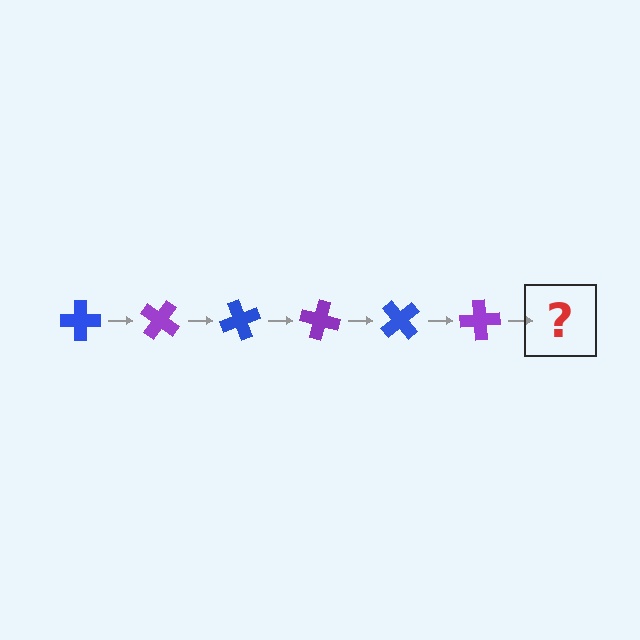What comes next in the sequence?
The next element should be a blue cross, rotated 210 degrees from the start.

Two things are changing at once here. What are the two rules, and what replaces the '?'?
The two rules are that it rotates 35 degrees each step and the color cycles through blue and purple. The '?' should be a blue cross, rotated 210 degrees from the start.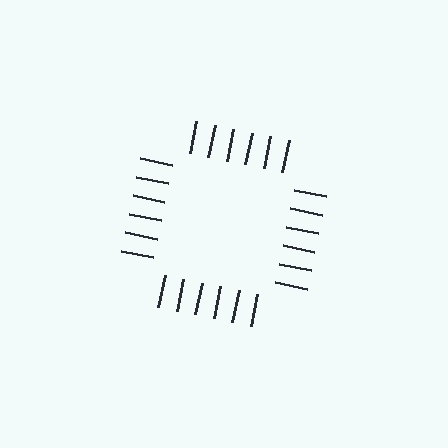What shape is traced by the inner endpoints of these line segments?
An illusory square — the line segments terminate on its edges but no continuous stroke is drawn.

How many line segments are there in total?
24 — 6 along each of the 4 edges.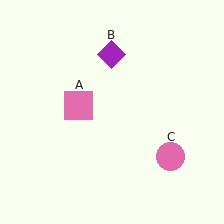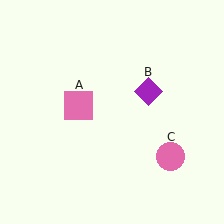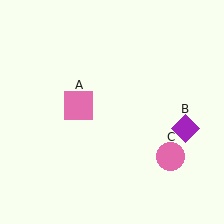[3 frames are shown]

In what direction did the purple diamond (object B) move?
The purple diamond (object B) moved down and to the right.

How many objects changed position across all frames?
1 object changed position: purple diamond (object B).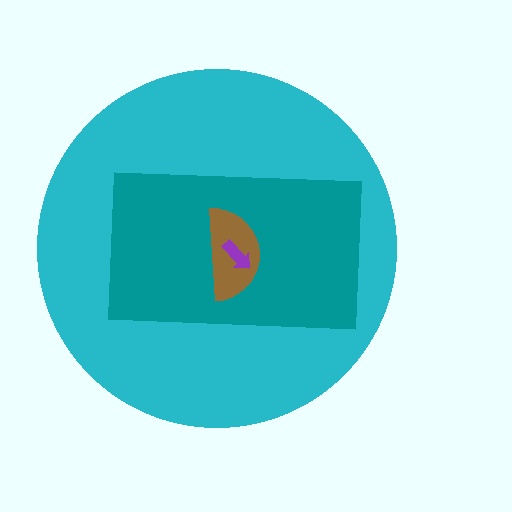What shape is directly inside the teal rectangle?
The brown semicircle.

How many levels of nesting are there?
4.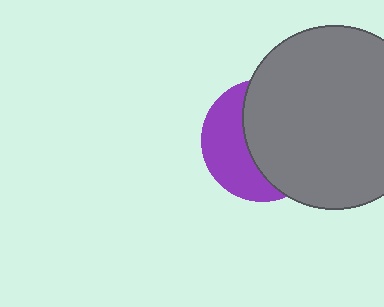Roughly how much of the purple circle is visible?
A small part of it is visible (roughly 40%).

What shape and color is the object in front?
The object in front is a gray circle.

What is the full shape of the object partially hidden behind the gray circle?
The partially hidden object is a purple circle.